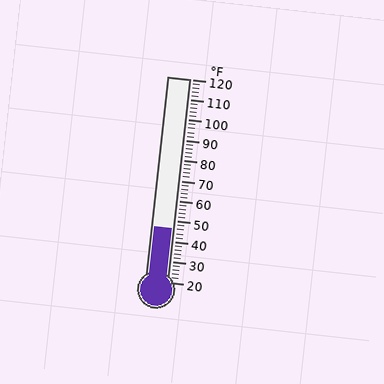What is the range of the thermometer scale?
The thermometer scale ranges from 20°F to 120°F.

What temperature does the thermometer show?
The thermometer shows approximately 46°F.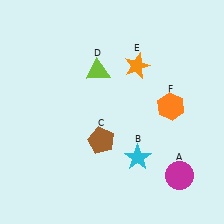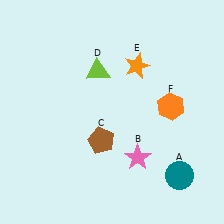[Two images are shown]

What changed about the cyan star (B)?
In Image 1, B is cyan. In Image 2, it changed to pink.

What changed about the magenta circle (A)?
In Image 1, A is magenta. In Image 2, it changed to teal.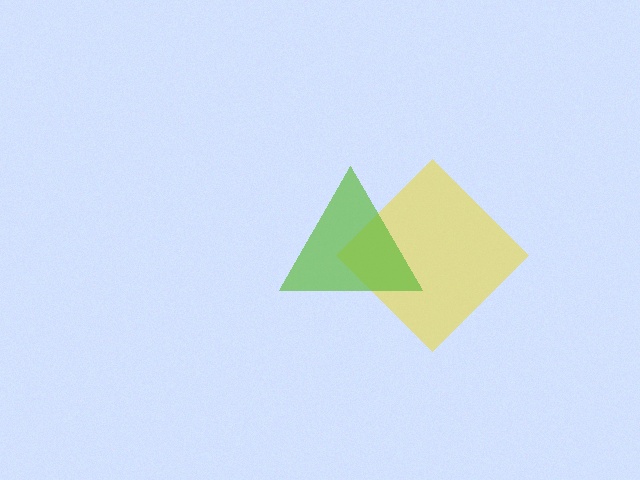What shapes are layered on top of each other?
The layered shapes are: a yellow diamond, a lime triangle.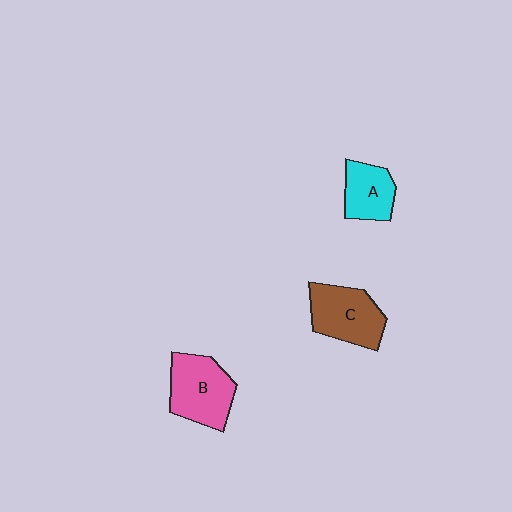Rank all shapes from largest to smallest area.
From largest to smallest: B (pink), C (brown), A (cyan).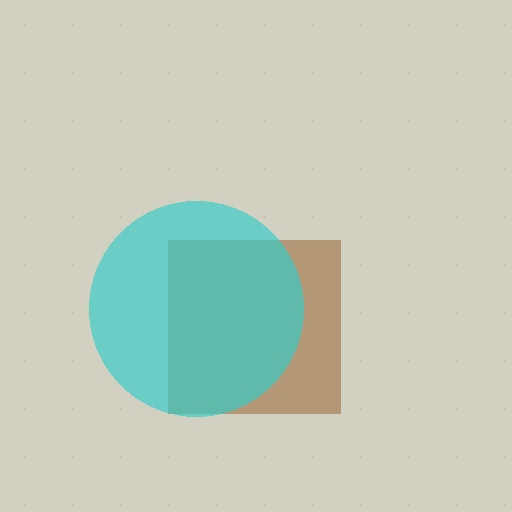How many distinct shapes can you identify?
There are 2 distinct shapes: a brown square, a cyan circle.